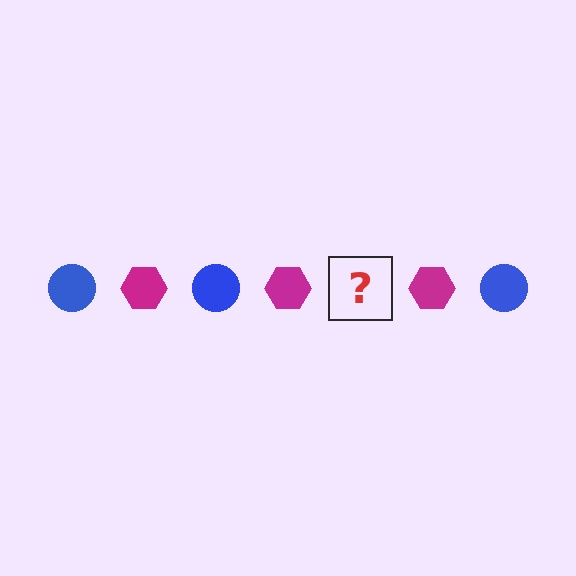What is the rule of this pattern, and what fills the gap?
The rule is that the pattern alternates between blue circle and magenta hexagon. The gap should be filled with a blue circle.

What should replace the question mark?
The question mark should be replaced with a blue circle.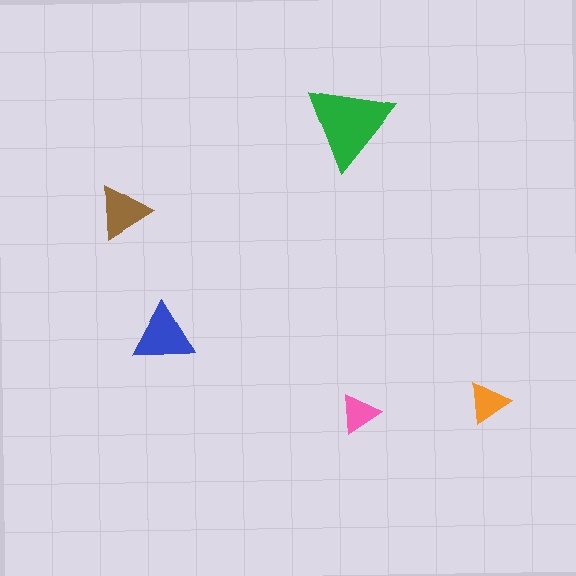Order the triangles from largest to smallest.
the green one, the blue one, the brown one, the orange one, the pink one.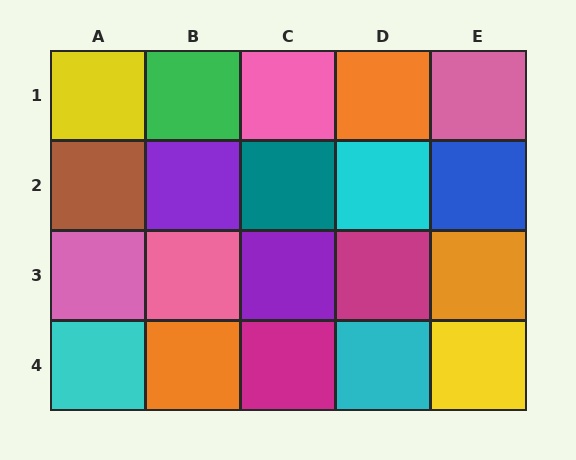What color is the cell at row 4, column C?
Magenta.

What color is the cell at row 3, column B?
Pink.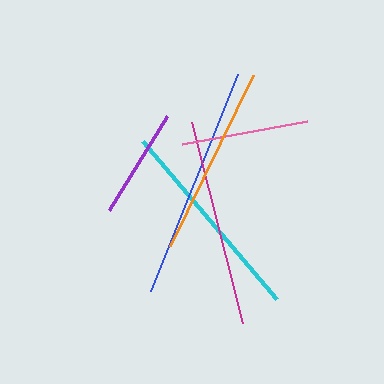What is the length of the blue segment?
The blue segment is approximately 234 pixels long.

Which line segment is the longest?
The blue line is the longest at approximately 234 pixels.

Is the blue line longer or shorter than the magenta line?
The blue line is longer than the magenta line.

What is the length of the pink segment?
The pink segment is approximately 127 pixels long.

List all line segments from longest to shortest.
From longest to shortest: blue, cyan, magenta, orange, pink, purple.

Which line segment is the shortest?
The purple line is the shortest at approximately 110 pixels.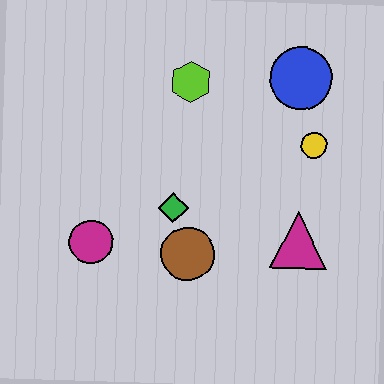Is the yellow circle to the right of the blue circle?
Yes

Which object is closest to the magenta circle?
The green diamond is closest to the magenta circle.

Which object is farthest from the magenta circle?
The blue circle is farthest from the magenta circle.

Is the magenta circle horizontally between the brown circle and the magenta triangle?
No